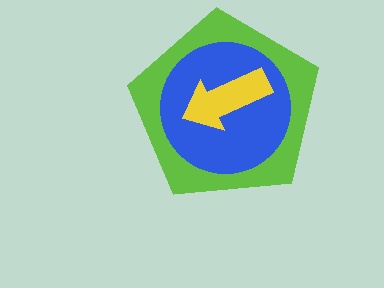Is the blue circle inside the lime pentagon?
Yes.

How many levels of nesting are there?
3.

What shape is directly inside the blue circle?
The yellow arrow.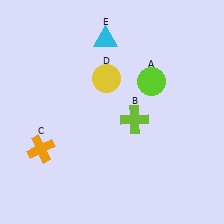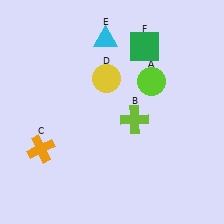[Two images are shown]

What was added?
A green square (F) was added in Image 2.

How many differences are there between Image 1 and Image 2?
There is 1 difference between the two images.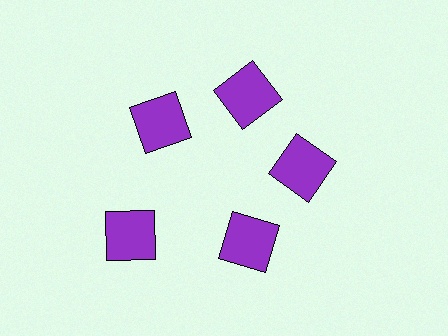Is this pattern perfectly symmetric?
No. The 5 purple squares are arranged in a ring, but one element near the 8 o'clock position is pushed outward from the center, breaking the 5-fold rotational symmetry.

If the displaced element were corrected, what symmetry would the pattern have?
It would have 5-fold rotational symmetry — the pattern would map onto itself every 72 degrees.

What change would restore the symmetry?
The symmetry would be restored by moving it inward, back onto the ring so that all 5 squares sit at equal angles and equal distance from the center.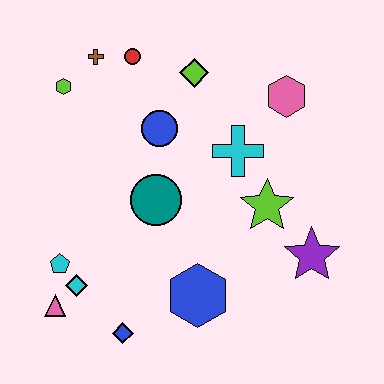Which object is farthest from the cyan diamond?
The pink hexagon is farthest from the cyan diamond.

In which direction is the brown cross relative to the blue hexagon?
The brown cross is above the blue hexagon.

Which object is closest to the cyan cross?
The lime star is closest to the cyan cross.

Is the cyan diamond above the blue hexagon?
Yes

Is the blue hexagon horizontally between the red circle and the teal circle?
No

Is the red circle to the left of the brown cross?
No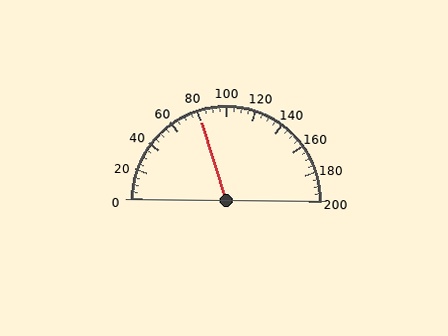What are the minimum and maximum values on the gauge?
The gauge ranges from 0 to 200.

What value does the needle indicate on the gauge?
The needle indicates approximately 80.